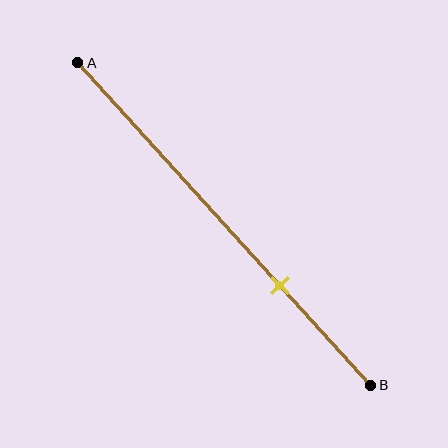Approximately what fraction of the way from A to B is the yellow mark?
The yellow mark is approximately 70% of the way from A to B.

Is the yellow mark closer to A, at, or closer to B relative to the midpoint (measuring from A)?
The yellow mark is closer to point B than the midpoint of segment AB.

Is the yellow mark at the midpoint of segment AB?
No, the mark is at about 70% from A, not at the 50% midpoint.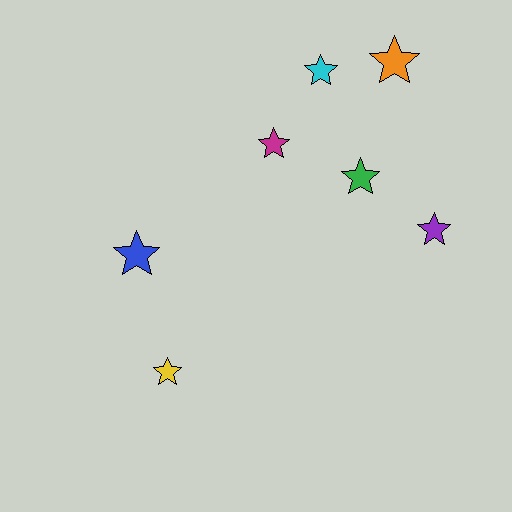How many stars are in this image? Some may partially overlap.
There are 7 stars.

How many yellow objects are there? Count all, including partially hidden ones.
There is 1 yellow object.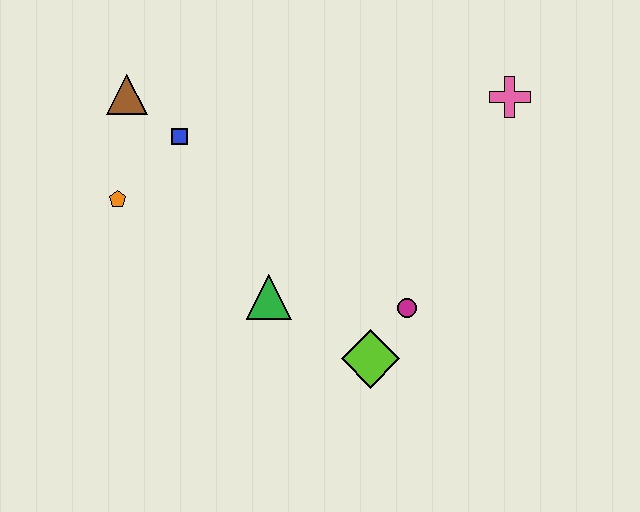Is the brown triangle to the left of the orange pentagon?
No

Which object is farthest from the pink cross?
The orange pentagon is farthest from the pink cross.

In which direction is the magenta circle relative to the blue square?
The magenta circle is to the right of the blue square.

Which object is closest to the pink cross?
The magenta circle is closest to the pink cross.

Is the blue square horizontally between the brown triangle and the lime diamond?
Yes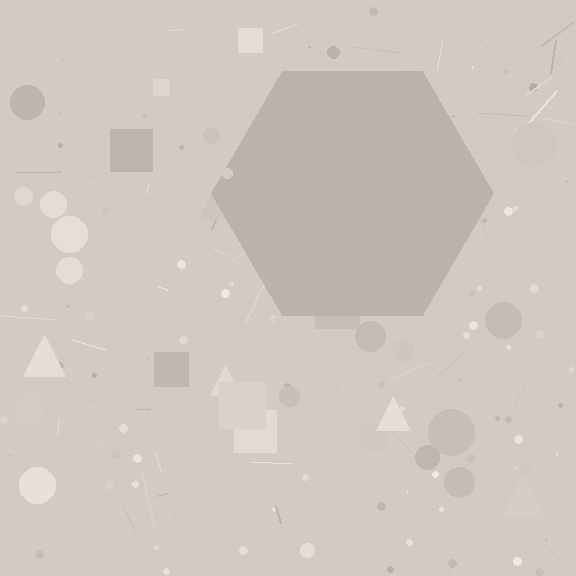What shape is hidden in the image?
A hexagon is hidden in the image.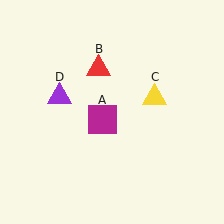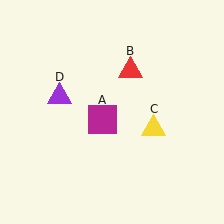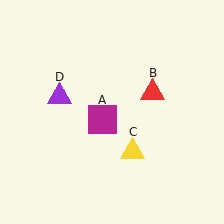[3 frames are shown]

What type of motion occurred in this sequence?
The red triangle (object B), yellow triangle (object C) rotated clockwise around the center of the scene.